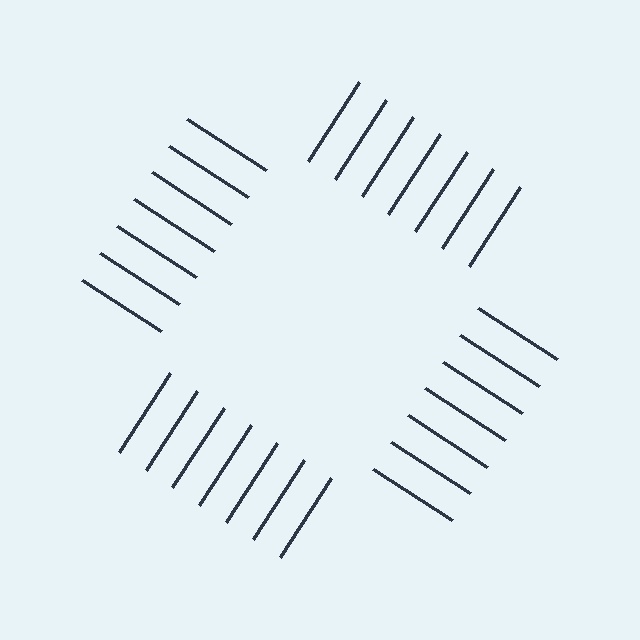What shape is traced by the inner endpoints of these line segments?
An illusory square — the line segments terminate on its edges but no continuous stroke is drawn.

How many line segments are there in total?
28 — 7 along each of the 4 edges.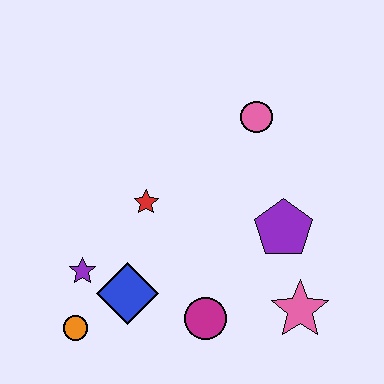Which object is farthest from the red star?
The pink star is farthest from the red star.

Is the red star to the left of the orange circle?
No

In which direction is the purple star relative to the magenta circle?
The purple star is to the left of the magenta circle.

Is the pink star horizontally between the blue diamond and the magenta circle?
No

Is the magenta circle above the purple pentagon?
No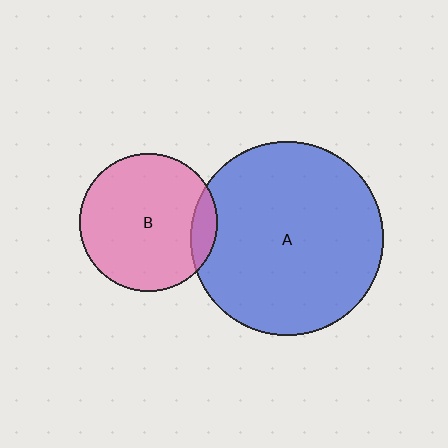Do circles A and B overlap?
Yes.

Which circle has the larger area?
Circle A (blue).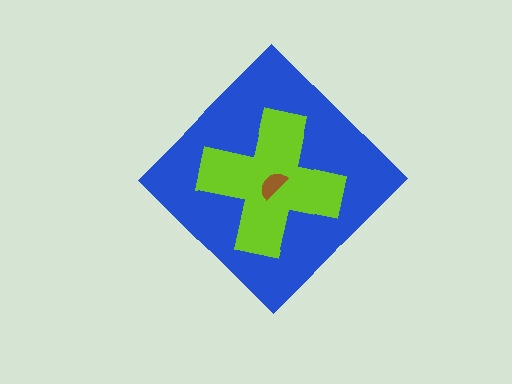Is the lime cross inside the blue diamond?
Yes.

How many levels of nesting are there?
3.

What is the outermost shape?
The blue diamond.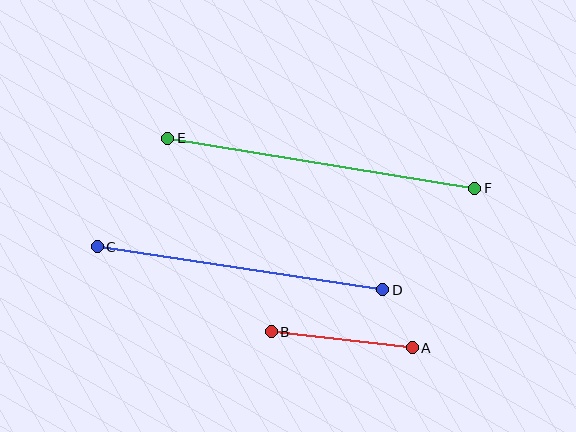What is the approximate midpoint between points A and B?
The midpoint is at approximately (342, 340) pixels.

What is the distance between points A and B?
The distance is approximately 142 pixels.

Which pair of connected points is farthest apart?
Points E and F are farthest apart.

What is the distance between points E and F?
The distance is approximately 311 pixels.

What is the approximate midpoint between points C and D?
The midpoint is at approximately (240, 268) pixels.